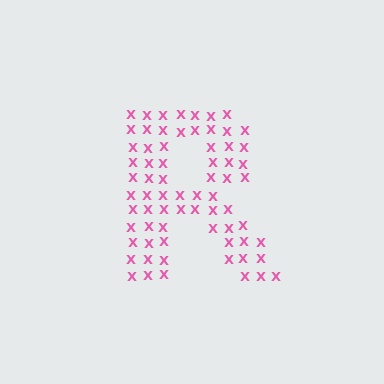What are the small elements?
The small elements are letter X's.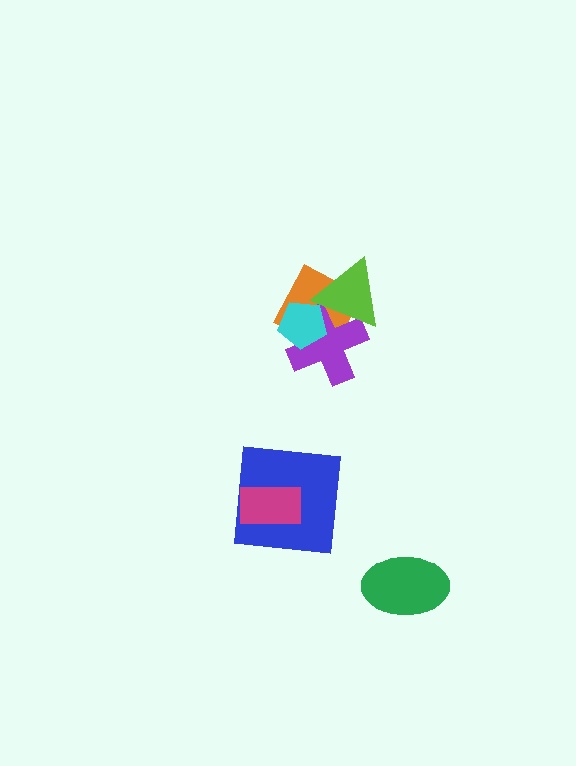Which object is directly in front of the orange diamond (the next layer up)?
The purple cross is directly in front of the orange diamond.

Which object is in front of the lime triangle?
The cyan pentagon is in front of the lime triangle.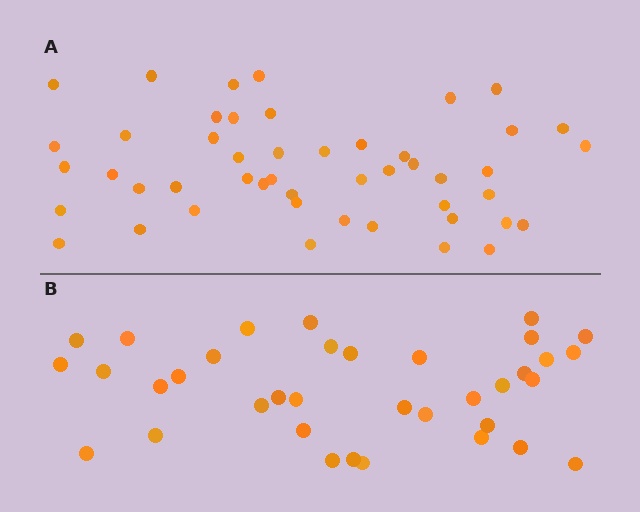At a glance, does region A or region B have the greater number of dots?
Region A (the top region) has more dots.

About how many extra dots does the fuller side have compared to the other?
Region A has roughly 12 or so more dots than region B.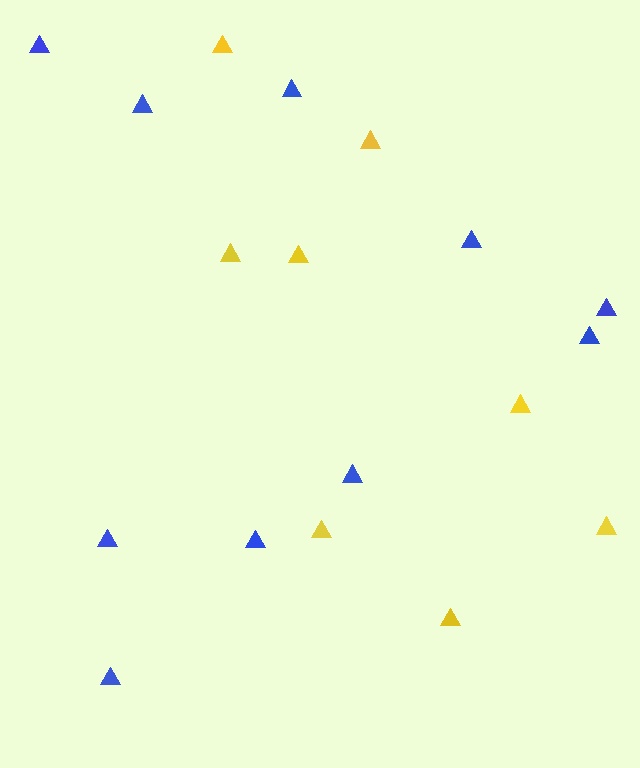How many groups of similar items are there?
There are 2 groups: one group of yellow triangles (8) and one group of blue triangles (10).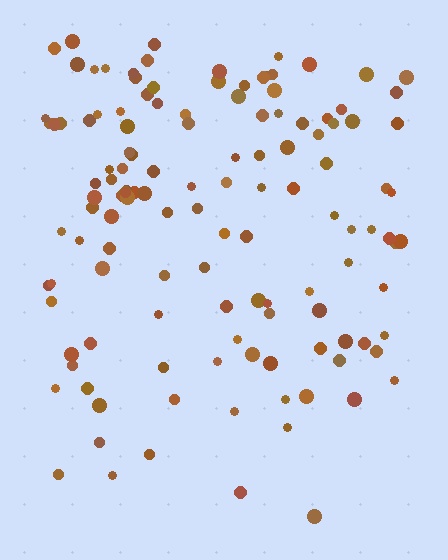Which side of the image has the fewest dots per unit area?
The bottom.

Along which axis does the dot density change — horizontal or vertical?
Vertical.